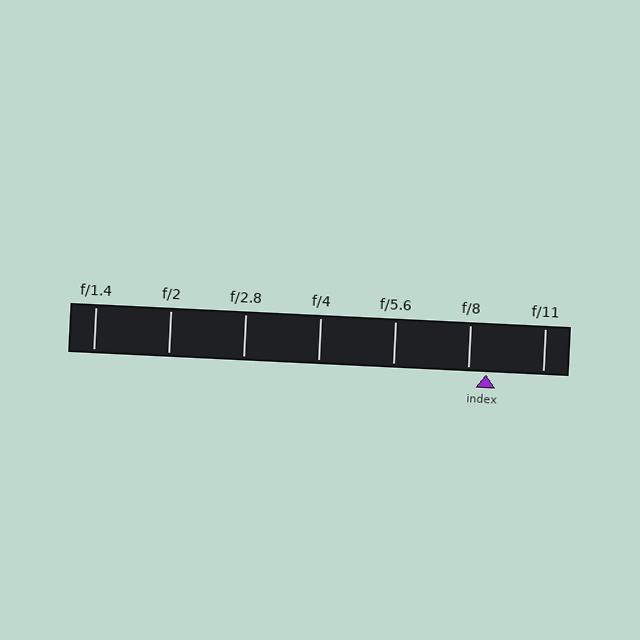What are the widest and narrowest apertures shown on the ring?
The widest aperture shown is f/1.4 and the narrowest is f/11.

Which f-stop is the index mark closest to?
The index mark is closest to f/8.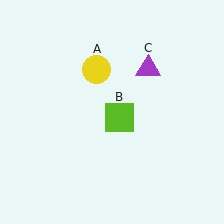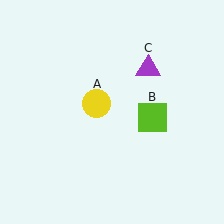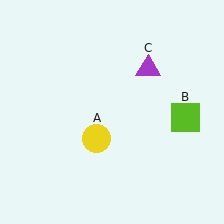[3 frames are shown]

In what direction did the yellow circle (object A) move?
The yellow circle (object A) moved down.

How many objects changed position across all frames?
2 objects changed position: yellow circle (object A), lime square (object B).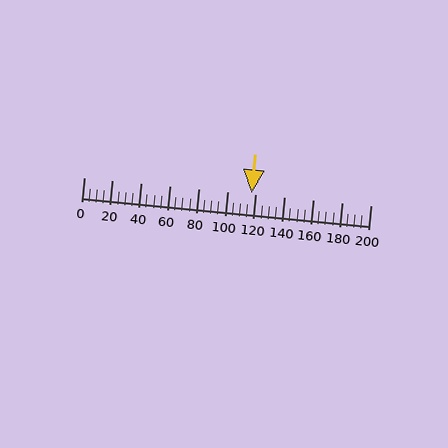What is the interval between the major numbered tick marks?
The major tick marks are spaced 20 units apart.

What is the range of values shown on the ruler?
The ruler shows values from 0 to 200.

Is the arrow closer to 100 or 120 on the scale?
The arrow is closer to 120.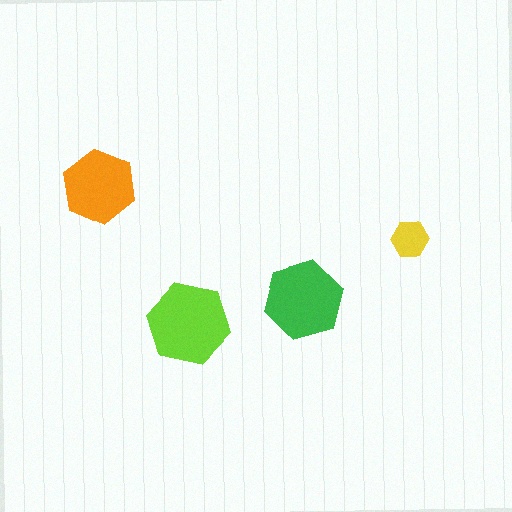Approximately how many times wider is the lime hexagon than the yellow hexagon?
About 2 times wider.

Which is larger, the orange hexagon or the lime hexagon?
The lime one.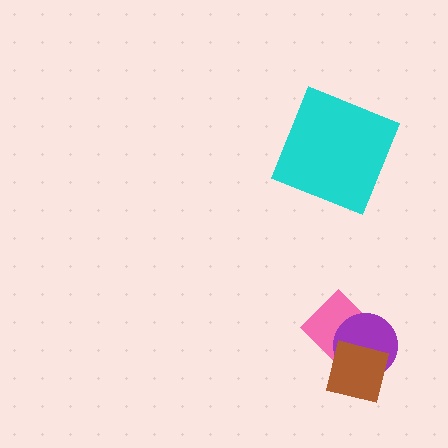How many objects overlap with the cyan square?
0 objects overlap with the cyan square.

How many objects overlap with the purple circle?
2 objects overlap with the purple circle.